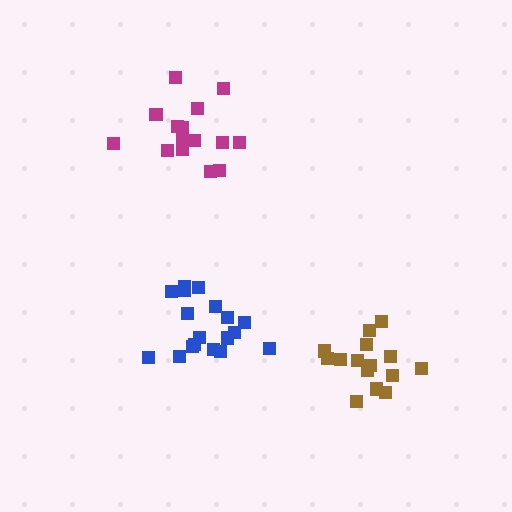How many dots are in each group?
Group 1: 15 dots, Group 2: 15 dots, Group 3: 18 dots (48 total).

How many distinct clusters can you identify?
There are 3 distinct clusters.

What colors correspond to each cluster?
The clusters are colored: brown, magenta, blue.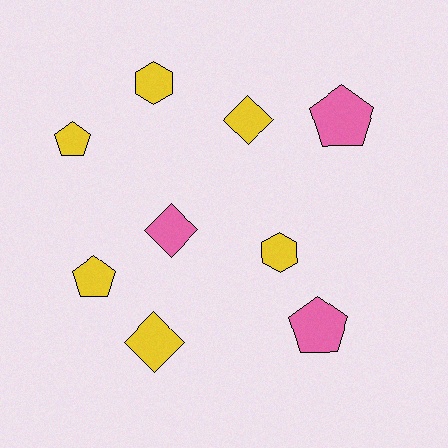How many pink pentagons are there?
There are 2 pink pentagons.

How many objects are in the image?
There are 9 objects.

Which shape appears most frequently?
Pentagon, with 4 objects.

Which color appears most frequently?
Yellow, with 6 objects.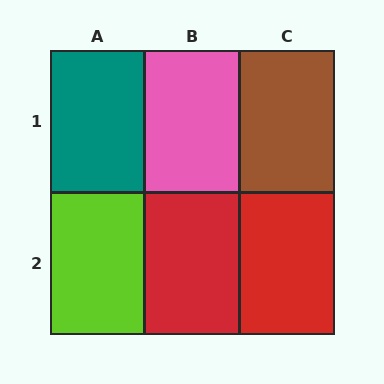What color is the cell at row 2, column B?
Red.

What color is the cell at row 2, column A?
Lime.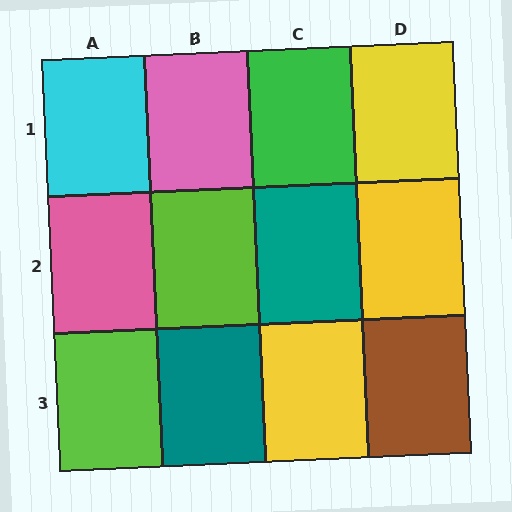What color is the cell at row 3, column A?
Lime.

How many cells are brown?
1 cell is brown.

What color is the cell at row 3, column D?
Brown.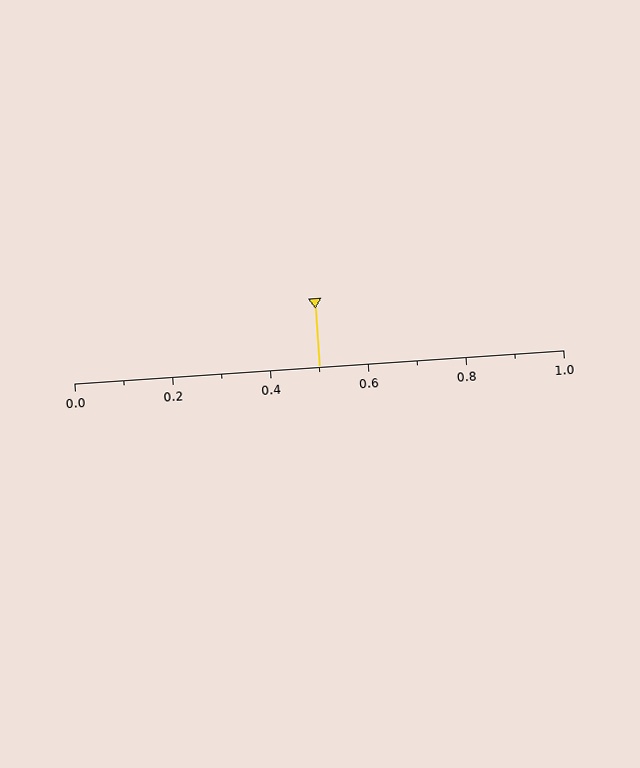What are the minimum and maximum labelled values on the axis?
The axis runs from 0.0 to 1.0.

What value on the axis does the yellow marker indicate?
The marker indicates approximately 0.5.